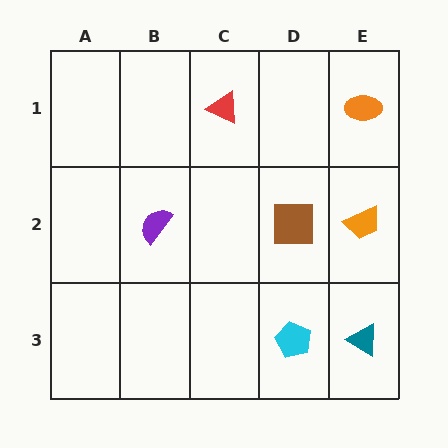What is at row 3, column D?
A cyan pentagon.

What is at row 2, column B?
A purple semicircle.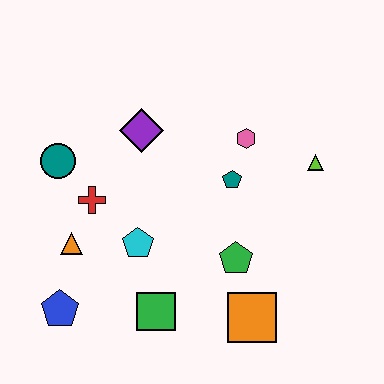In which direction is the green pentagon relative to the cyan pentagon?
The green pentagon is to the right of the cyan pentagon.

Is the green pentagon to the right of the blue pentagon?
Yes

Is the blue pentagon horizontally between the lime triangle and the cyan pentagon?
No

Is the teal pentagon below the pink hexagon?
Yes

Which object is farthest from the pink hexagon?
The blue pentagon is farthest from the pink hexagon.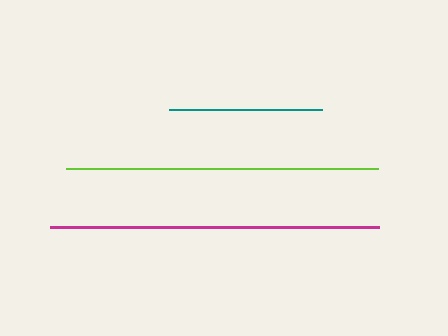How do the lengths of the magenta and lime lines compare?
The magenta and lime lines are approximately the same length.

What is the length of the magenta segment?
The magenta segment is approximately 329 pixels long.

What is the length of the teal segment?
The teal segment is approximately 152 pixels long.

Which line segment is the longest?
The magenta line is the longest at approximately 329 pixels.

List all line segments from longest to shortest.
From longest to shortest: magenta, lime, teal.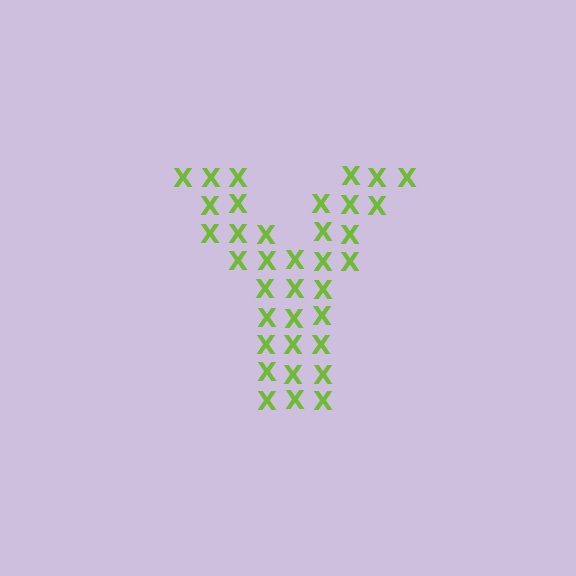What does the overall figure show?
The overall figure shows the letter Y.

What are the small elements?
The small elements are letter X's.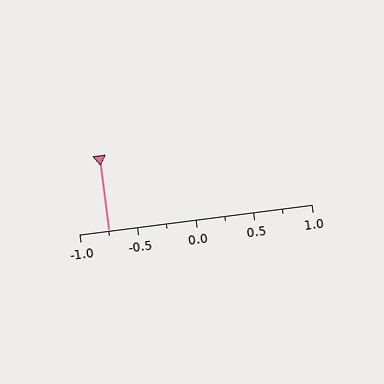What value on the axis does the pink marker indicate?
The marker indicates approximately -0.75.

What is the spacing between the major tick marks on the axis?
The major ticks are spaced 0.5 apart.